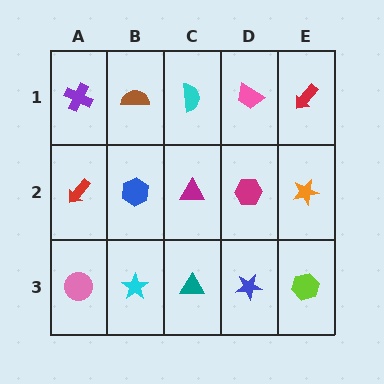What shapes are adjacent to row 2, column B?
A brown semicircle (row 1, column B), a cyan star (row 3, column B), a red arrow (row 2, column A), a magenta triangle (row 2, column C).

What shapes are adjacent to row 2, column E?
A red arrow (row 1, column E), a lime hexagon (row 3, column E), a magenta hexagon (row 2, column D).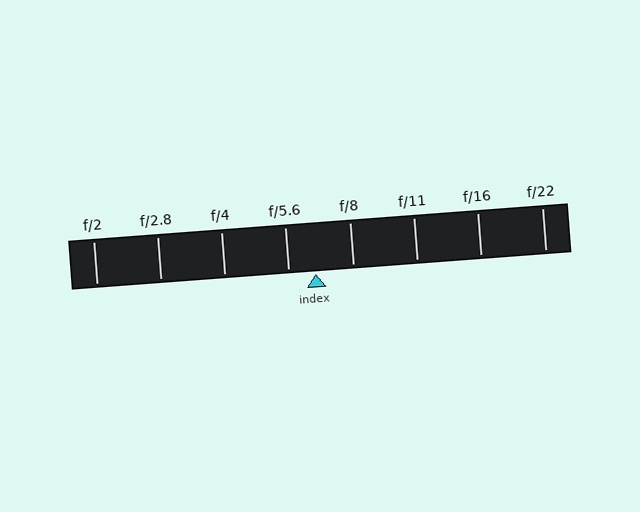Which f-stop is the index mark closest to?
The index mark is closest to f/5.6.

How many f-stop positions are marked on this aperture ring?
There are 8 f-stop positions marked.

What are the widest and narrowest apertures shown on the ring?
The widest aperture shown is f/2 and the narrowest is f/22.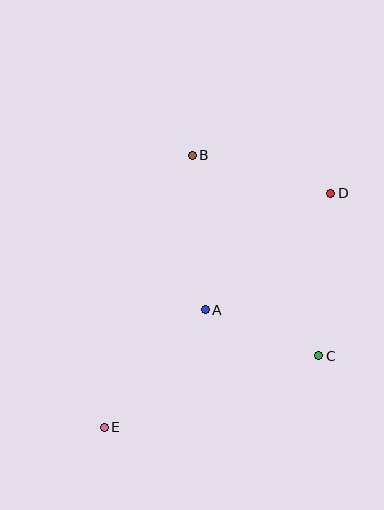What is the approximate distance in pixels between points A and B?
The distance between A and B is approximately 155 pixels.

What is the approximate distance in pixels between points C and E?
The distance between C and E is approximately 226 pixels.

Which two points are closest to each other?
Points A and C are closest to each other.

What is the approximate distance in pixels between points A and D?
The distance between A and D is approximately 171 pixels.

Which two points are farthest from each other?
Points D and E are farthest from each other.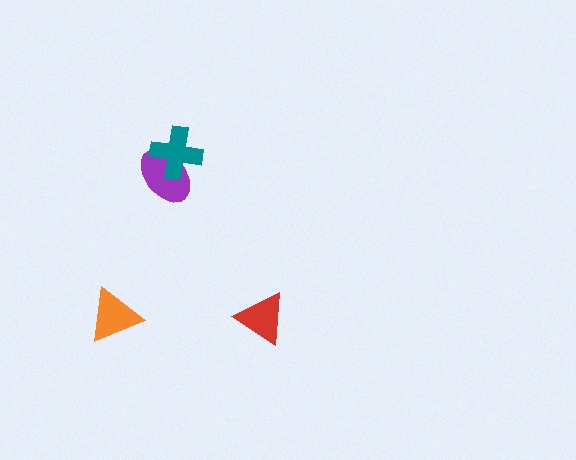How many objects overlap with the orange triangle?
0 objects overlap with the orange triangle.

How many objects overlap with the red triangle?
0 objects overlap with the red triangle.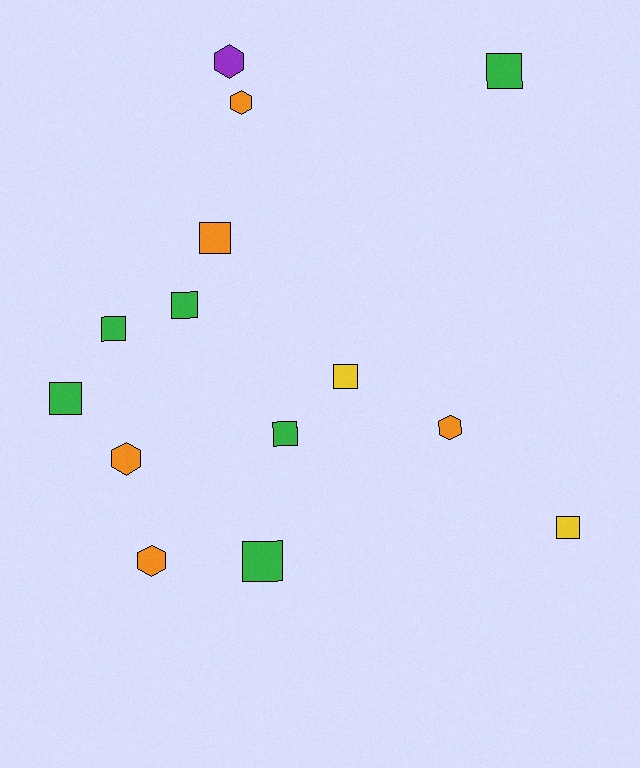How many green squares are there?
There are 6 green squares.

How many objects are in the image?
There are 14 objects.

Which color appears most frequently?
Green, with 6 objects.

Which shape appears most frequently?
Square, with 9 objects.